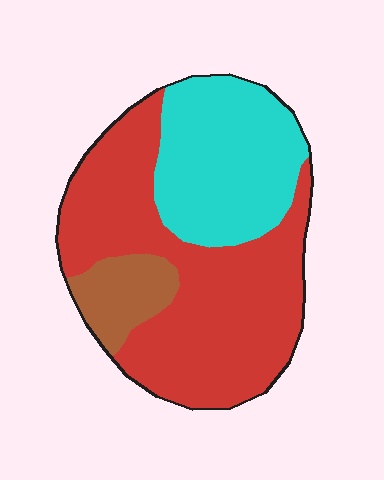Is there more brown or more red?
Red.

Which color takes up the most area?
Red, at roughly 55%.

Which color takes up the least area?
Brown, at roughly 10%.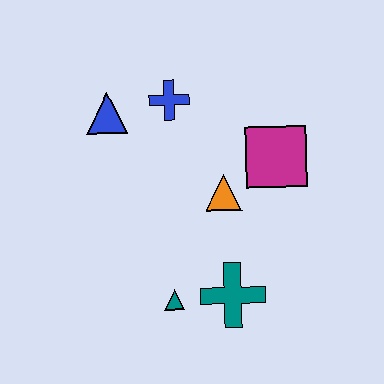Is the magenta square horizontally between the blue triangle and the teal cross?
No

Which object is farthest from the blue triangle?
The teal cross is farthest from the blue triangle.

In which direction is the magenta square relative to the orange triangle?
The magenta square is to the right of the orange triangle.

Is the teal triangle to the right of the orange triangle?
No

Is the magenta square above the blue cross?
No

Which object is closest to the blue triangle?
The blue cross is closest to the blue triangle.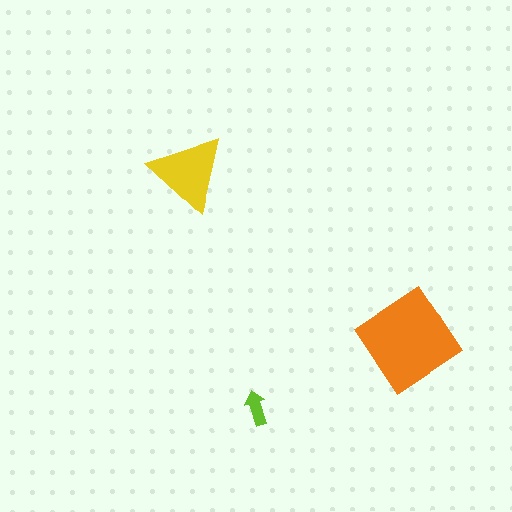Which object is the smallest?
The lime arrow.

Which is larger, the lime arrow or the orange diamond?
The orange diamond.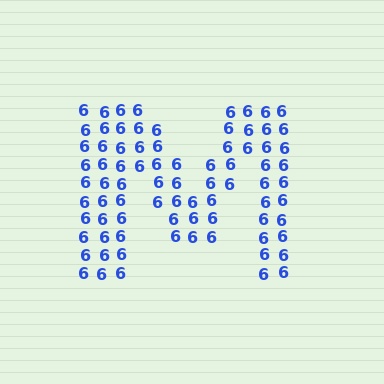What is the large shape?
The large shape is the letter M.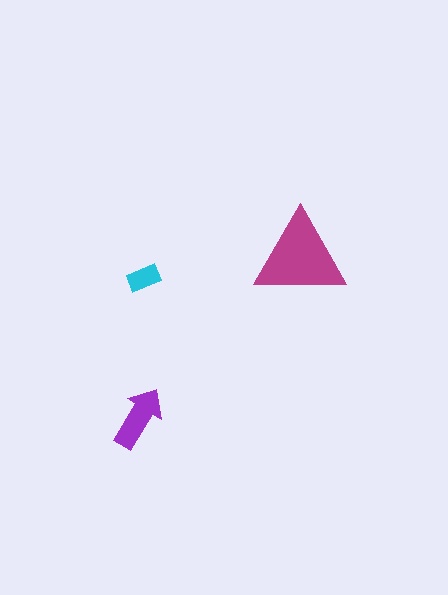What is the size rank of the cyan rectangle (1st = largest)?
3rd.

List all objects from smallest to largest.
The cyan rectangle, the purple arrow, the magenta triangle.